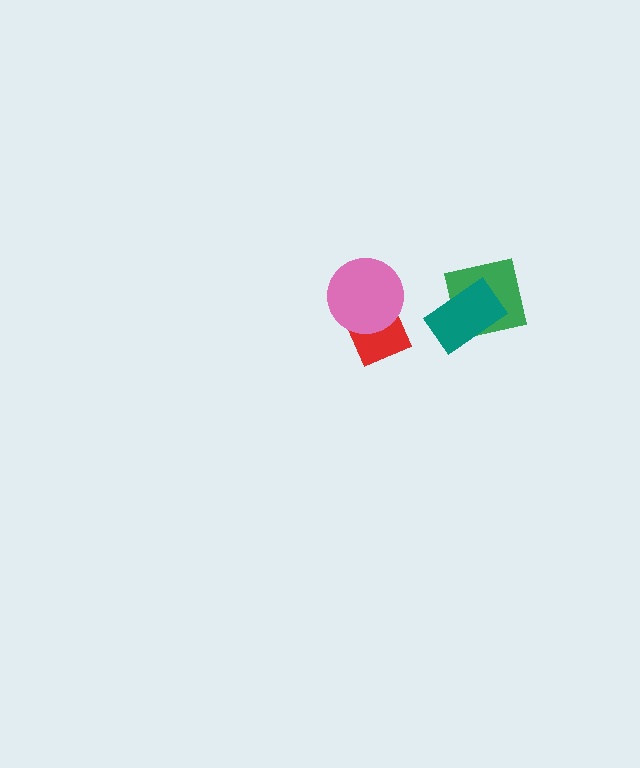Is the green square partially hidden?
Yes, it is partially covered by another shape.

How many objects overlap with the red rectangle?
1 object overlaps with the red rectangle.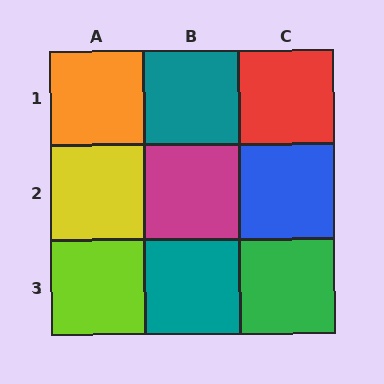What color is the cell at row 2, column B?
Magenta.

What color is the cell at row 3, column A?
Lime.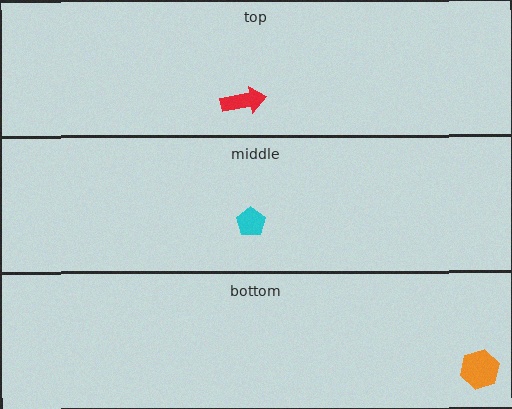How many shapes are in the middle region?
1.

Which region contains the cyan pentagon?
The middle region.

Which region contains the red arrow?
The top region.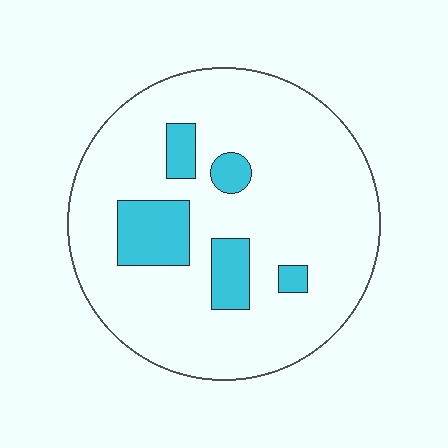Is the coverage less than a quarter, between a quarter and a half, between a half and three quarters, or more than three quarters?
Less than a quarter.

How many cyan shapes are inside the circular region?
5.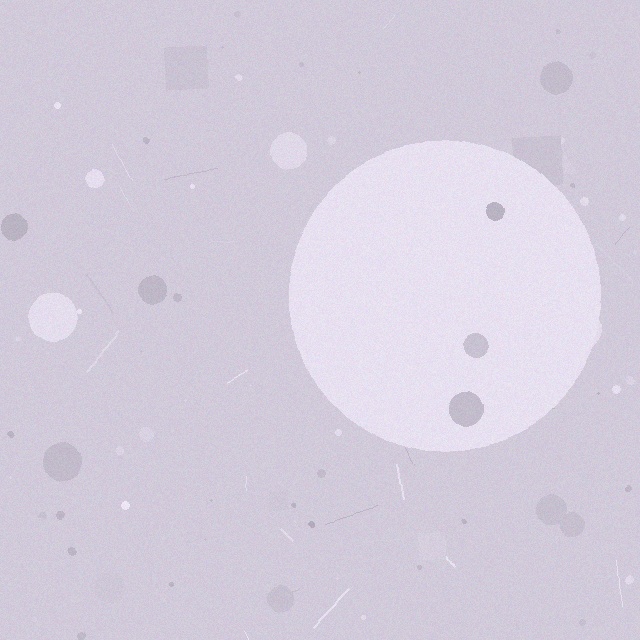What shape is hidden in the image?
A circle is hidden in the image.